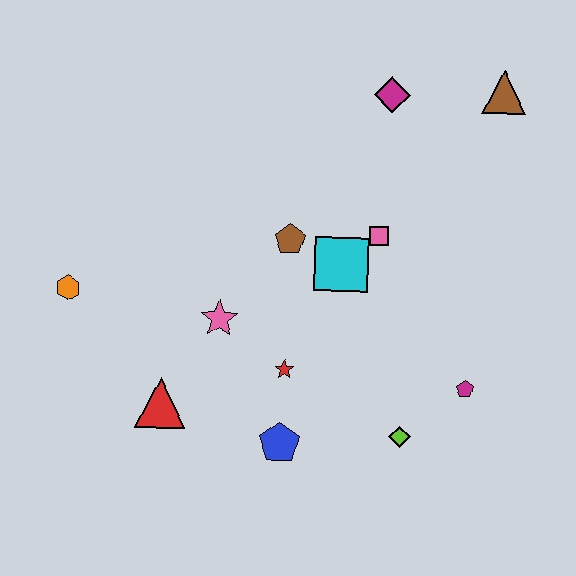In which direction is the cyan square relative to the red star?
The cyan square is above the red star.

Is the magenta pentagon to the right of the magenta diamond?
Yes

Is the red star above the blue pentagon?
Yes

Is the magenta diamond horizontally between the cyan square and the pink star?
No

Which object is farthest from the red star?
The brown triangle is farthest from the red star.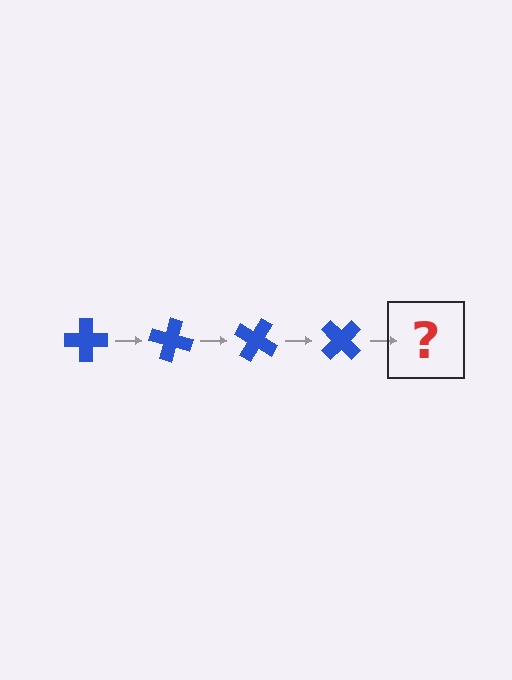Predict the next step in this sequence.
The next step is a blue cross rotated 60 degrees.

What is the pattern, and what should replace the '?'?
The pattern is that the cross rotates 15 degrees each step. The '?' should be a blue cross rotated 60 degrees.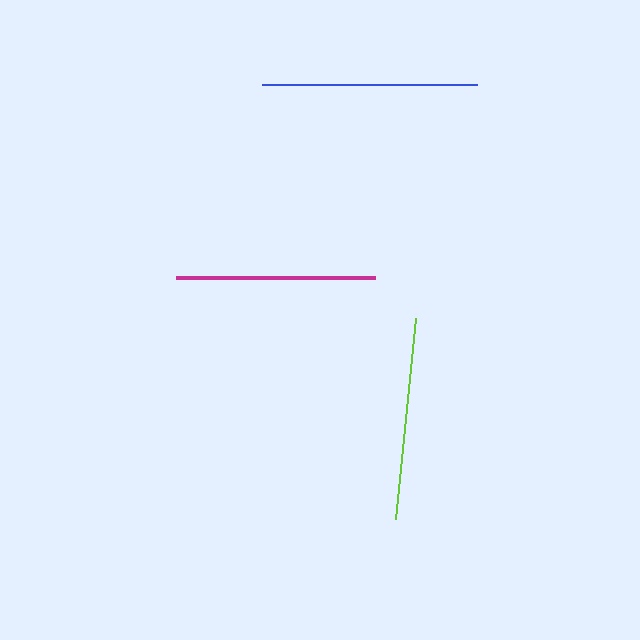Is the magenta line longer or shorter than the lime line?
The lime line is longer than the magenta line.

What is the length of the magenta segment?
The magenta segment is approximately 199 pixels long.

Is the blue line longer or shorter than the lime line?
The blue line is longer than the lime line.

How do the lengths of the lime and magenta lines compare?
The lime and magenta lines are approximately the same length.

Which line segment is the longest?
The blue line is the longest at approximately 215 pixels.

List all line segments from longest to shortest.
From longest to shortest: blue, lime, magenta.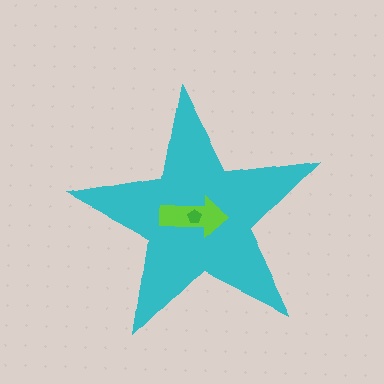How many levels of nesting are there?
3.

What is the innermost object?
The green pentagon.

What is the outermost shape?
The cyan star.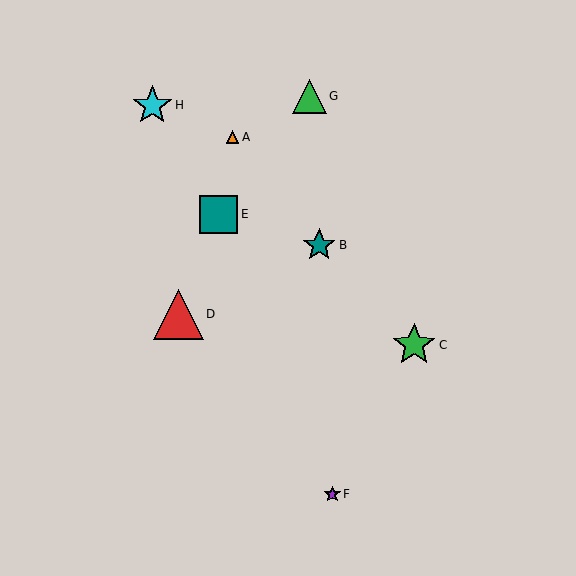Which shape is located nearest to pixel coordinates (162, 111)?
The cyan star (labeled H) at (152, 105) is nearest to that location.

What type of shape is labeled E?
Shape E is a teal square.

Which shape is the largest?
The red triangle (labeled D) is the largest.